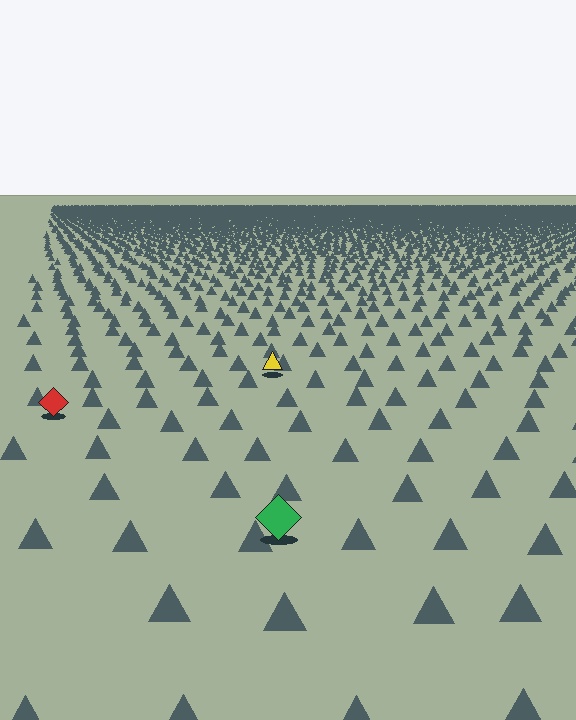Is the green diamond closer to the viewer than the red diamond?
Yes. The green diamond is closer — you can tell from the texture gradient: the ground texture is coarser near it.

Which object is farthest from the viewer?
The yellow triangle is farthest from the viewer. It appears smaller and the ground texture around it is denser.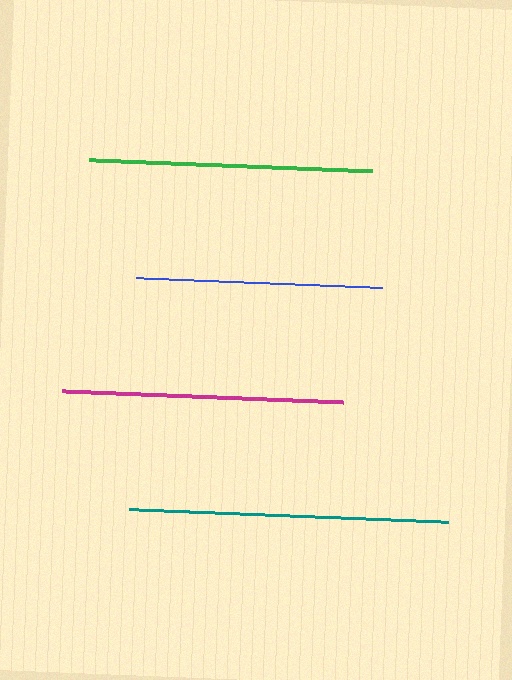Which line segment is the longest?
The teal line is the longest at approximately 319 pixels.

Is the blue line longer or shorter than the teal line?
The teal line is longer than the blue line.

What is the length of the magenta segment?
The magenta segment is approximately 281 pixels long.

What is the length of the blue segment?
The blue segment is approximately 246 pixels long.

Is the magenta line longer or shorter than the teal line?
The teal line is longer than the magenta line.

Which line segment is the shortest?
The blue line is the shortest at approximately 246 pixels.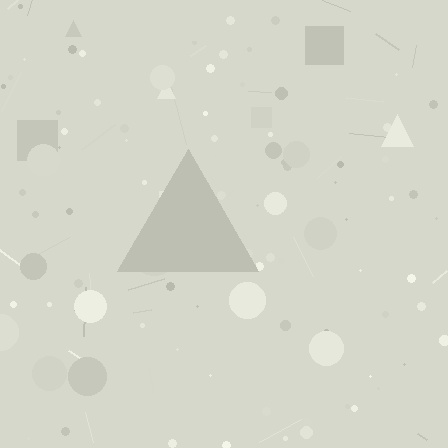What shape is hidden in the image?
A triangle is hidden in the image.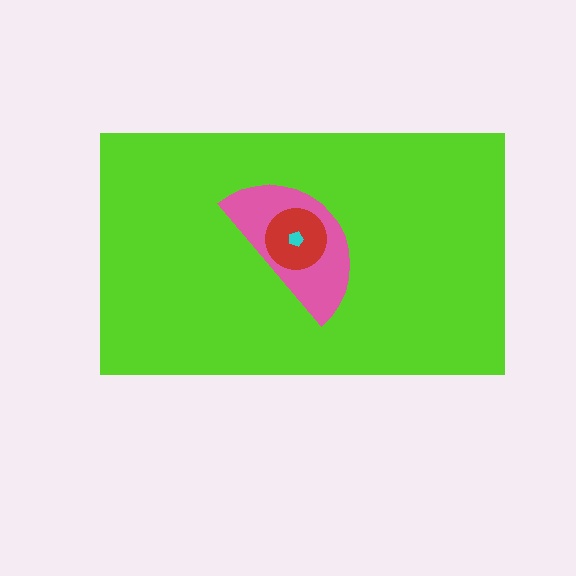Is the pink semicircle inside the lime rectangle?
Yes.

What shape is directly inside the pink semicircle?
The red circle.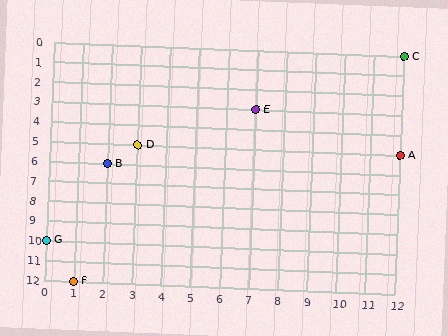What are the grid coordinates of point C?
Point C is at grid coordinates (12, 0).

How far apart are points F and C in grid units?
Points F and C are 11 columns and 12 rows apart (about 16.3 grid units diagonally).